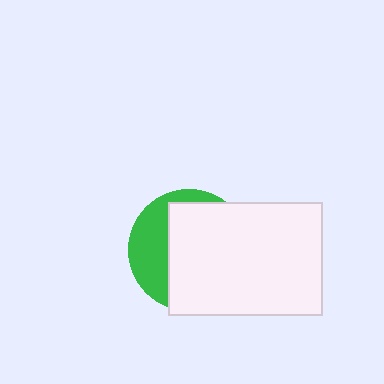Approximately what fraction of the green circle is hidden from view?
Roughly 67% of the green circle is hidden behind the white rectangle.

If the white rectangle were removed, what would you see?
You would see the complete green circle.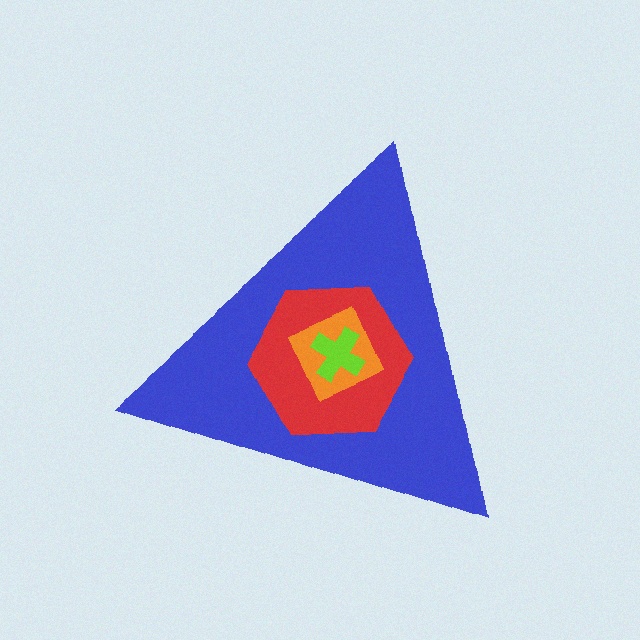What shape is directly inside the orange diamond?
The lime cross.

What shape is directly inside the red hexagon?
The orange diamond.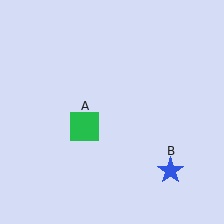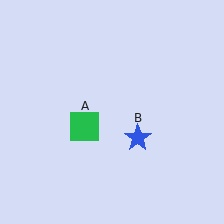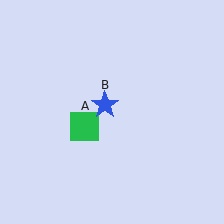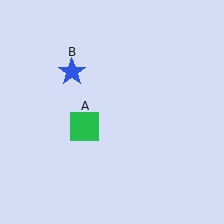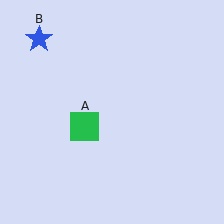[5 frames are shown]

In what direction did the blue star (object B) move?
The blue star (object B) moved up and to the left.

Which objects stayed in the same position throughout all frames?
Green square (object A) remained stationary.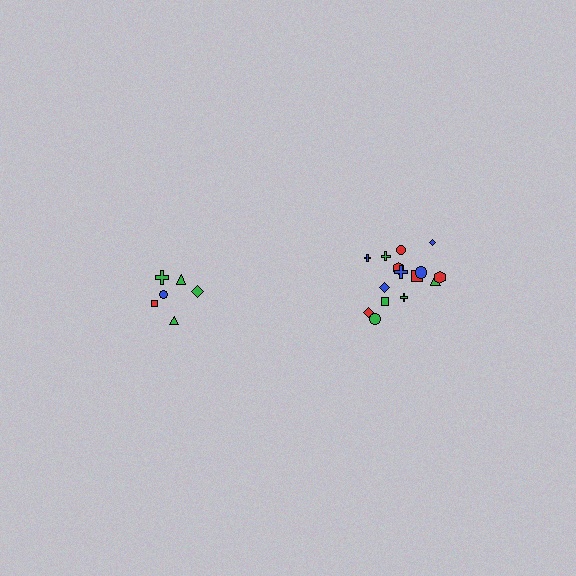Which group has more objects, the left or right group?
The right group.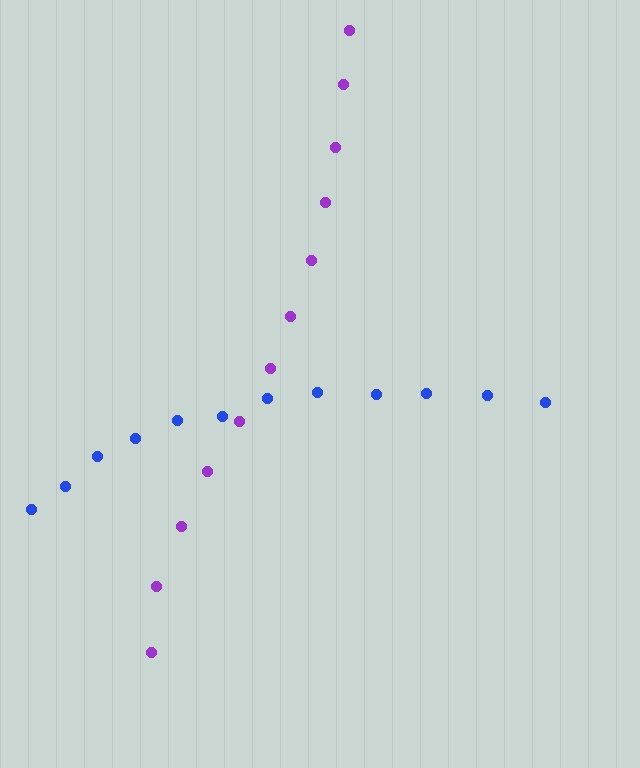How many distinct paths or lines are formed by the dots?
There are 2 distinct paths.